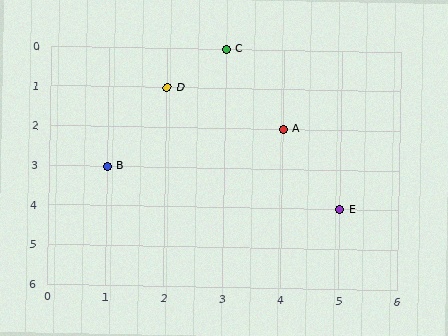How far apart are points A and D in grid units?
Points A and D are 2 columns and 1 row apart (about 2.2 grid units diagonally).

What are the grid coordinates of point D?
Point D is at grid coordinates (2, 1).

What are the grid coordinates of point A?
Point A is at grid coordinates (4, 2).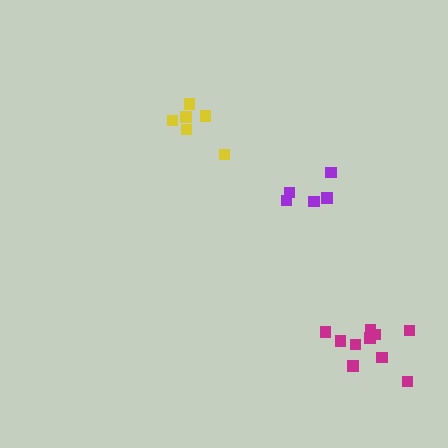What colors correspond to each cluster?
The clusters are colored: purple, yellow, magenta.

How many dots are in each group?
Group 1: 5 dots, Group 2: 6 dots, Group 3: 10 dots (21 total).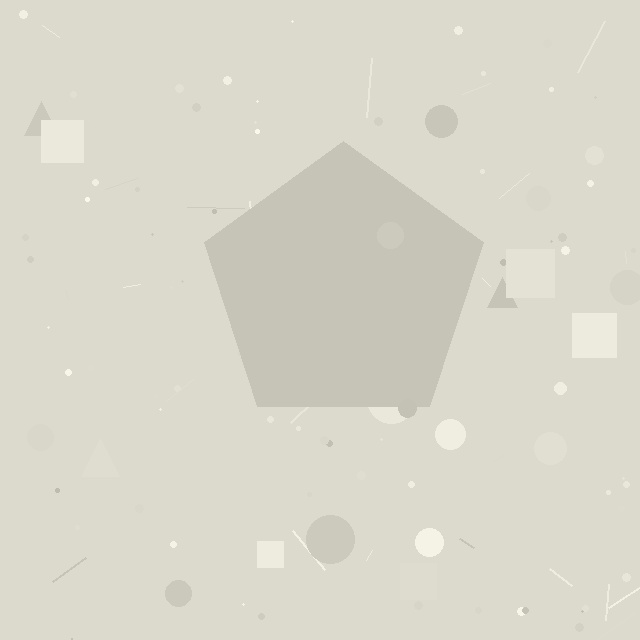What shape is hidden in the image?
A pentagon is hidden in the image.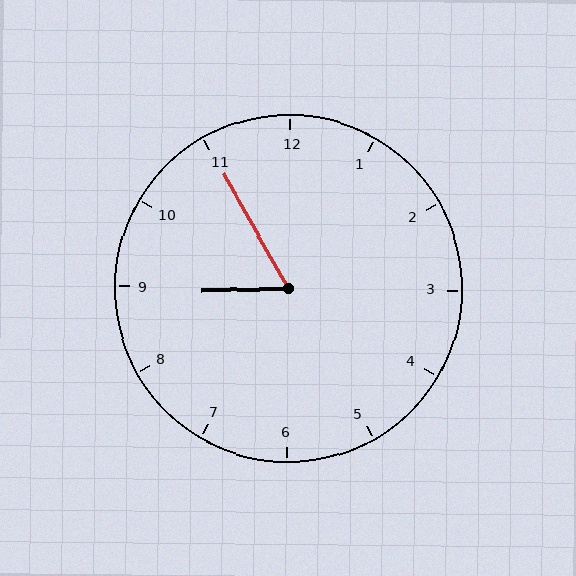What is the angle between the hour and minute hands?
Approximately 62 degrees.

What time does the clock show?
8:55.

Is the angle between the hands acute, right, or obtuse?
It is acute.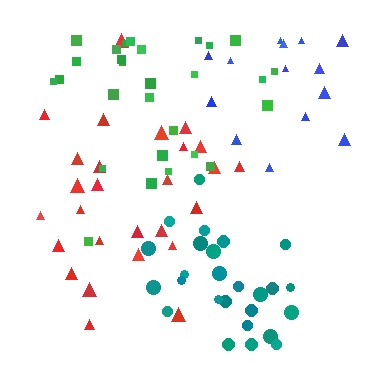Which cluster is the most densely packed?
Teal.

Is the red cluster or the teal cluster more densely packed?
Teal.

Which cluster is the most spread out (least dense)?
Blue.